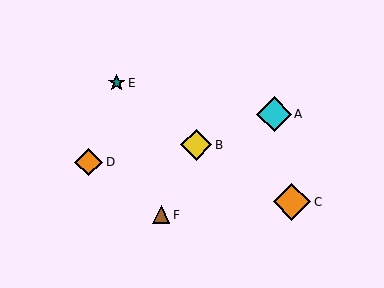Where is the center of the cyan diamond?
The center of the cyan diamond is at (274, 114).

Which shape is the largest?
The orange diamond (labeled C) is the largest.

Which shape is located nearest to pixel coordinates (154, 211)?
The brown triangle (labeled F) at (161, 215) is nearest to that location.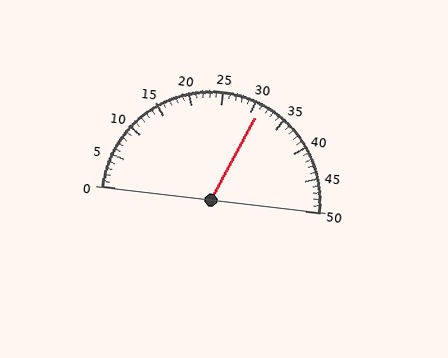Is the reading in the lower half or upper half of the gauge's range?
The reading is in the upper half of the range (0 to 50).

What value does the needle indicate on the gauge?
The needle indicates approximately 31.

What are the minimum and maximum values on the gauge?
The gauge ranges from 0 to 50.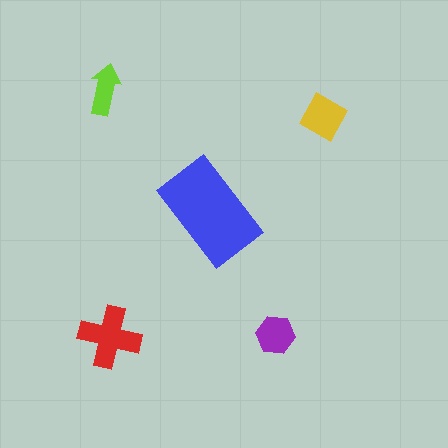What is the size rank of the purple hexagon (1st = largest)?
4th.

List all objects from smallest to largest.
The lime arrow, the purple hexagon, the yellow square, the red cross, the blue rectangle.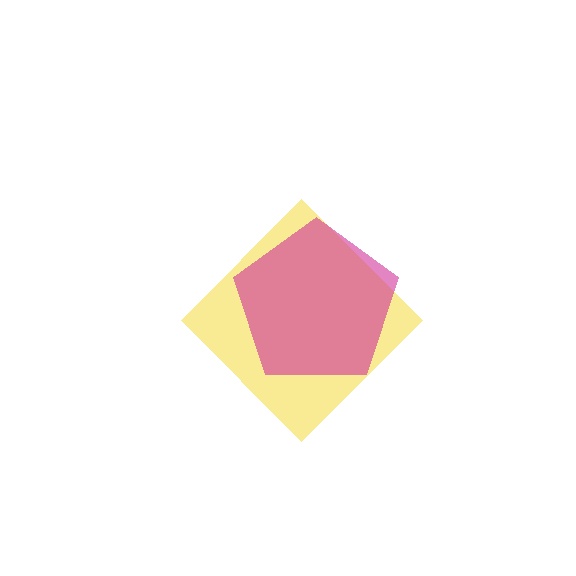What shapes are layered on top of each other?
The layered shapes are: a yellow diamond, a magenta pentagon.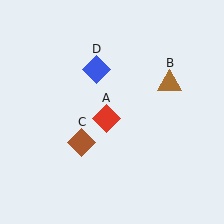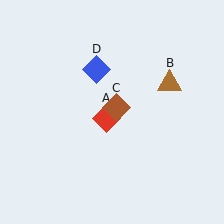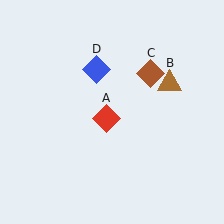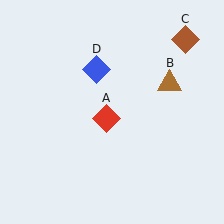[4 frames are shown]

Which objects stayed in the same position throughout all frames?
Red diamond (object A) and brown triangle (object B) and blue diamond (object D) remained stationary.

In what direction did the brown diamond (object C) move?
The brown diamond (object C) moved up and to the right.